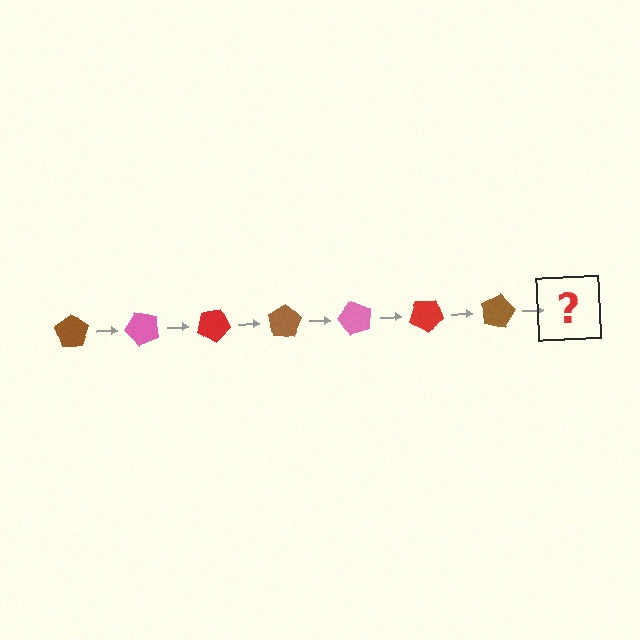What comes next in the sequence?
The next element should be a pink pentagon, rotated 350 degrees from the start.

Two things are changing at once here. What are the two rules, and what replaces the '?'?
The two rules are that it rotates 50 degrees each step and the color cycles through brown, pink, and red. The '?' should be a pink pentagon, rotated 350 degrees from the start.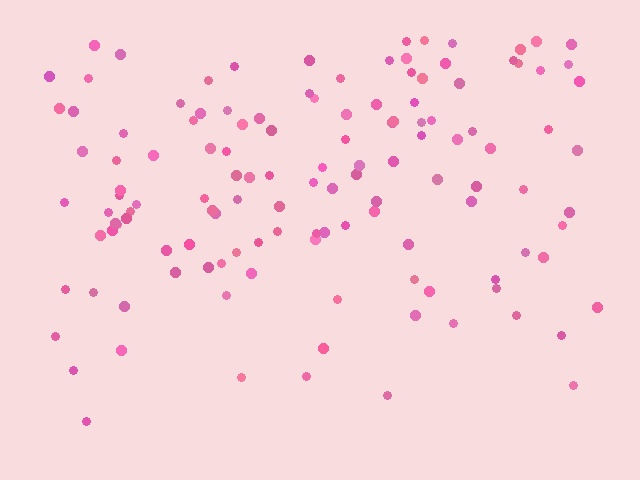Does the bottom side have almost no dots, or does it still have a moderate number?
Still a moderate number, just noticeably fewer than the top.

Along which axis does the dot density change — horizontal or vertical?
Vertical.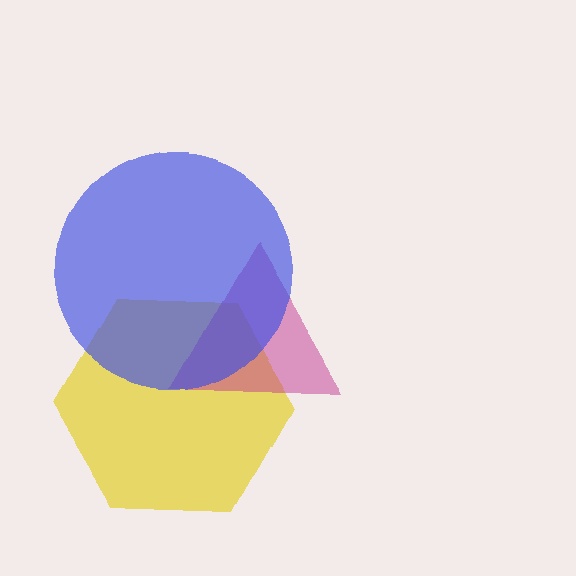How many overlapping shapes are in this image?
There are 3 overlapping shapes in the image.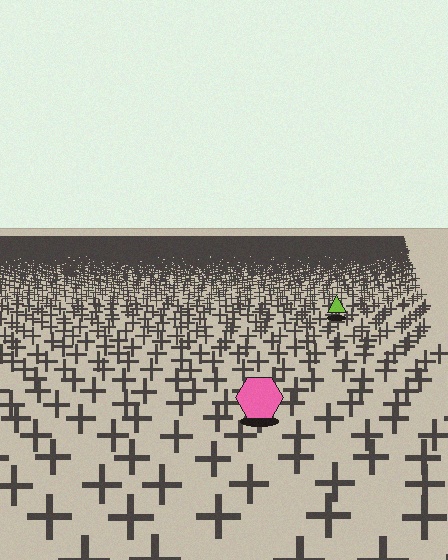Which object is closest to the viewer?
The pink hexagon is closest. The texture marks near it are larger and more spread out.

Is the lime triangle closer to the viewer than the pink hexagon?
No. The pink hexagon is closer — you can tell from the texture gradient: the ground texture is coarser near it.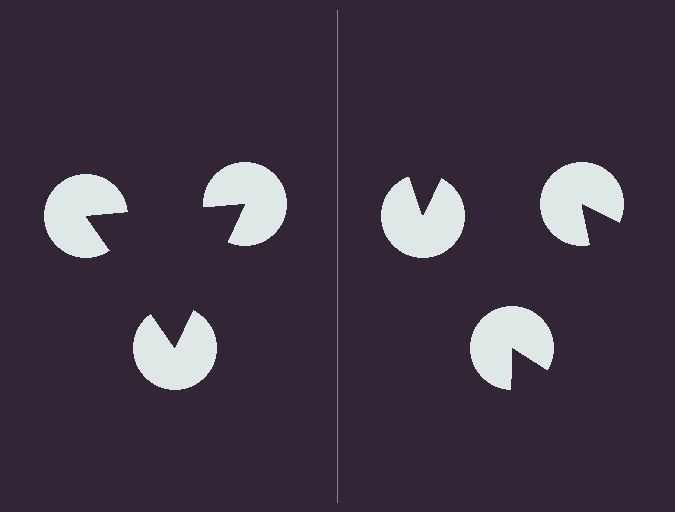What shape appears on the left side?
An illusory triangle.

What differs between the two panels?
The pac-man discs are positioned identically on both sides; only the wedge orientations differ. On the left they align to a triangle; on the right they are misaligned.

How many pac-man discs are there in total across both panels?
6 — 3 on each side.